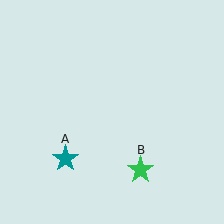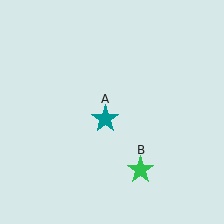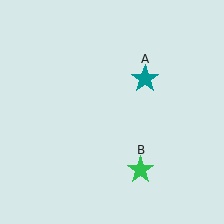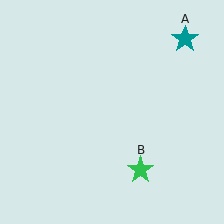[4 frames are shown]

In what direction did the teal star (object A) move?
The teal star (object A) moved up and to the right.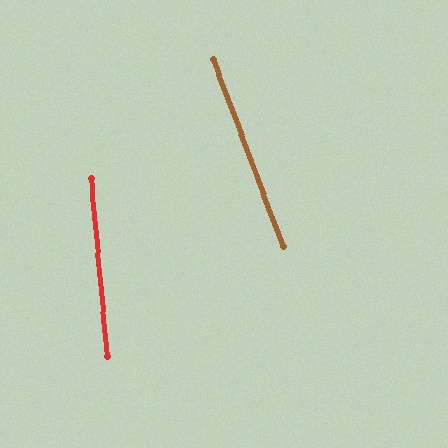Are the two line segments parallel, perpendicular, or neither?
Neither parallel nor perpendicular — they differ by about 16°.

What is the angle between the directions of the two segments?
Approximately 16 degrees.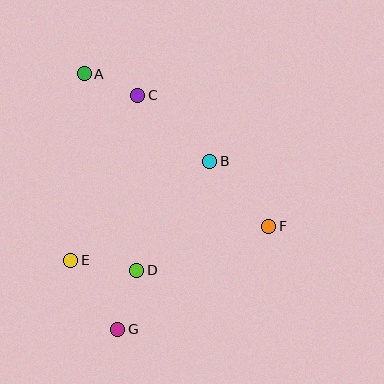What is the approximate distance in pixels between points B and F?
The distance between B and F is approximately 88 pixels.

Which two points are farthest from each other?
Points A and G are farthest from each other.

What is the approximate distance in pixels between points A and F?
The distance between A and F is approximately 240 pixels.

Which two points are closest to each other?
Points A and C are closest to each other.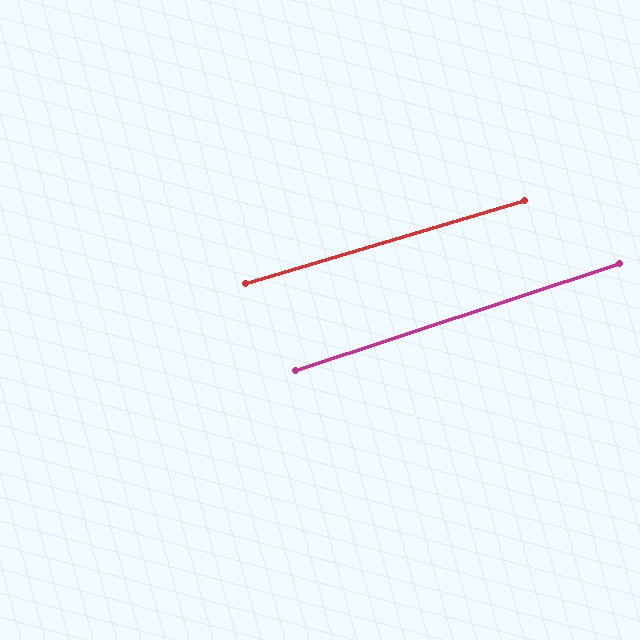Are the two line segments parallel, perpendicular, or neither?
Parallel — their directions differ by only 1.7°.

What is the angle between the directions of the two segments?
Approximately 2 degrees.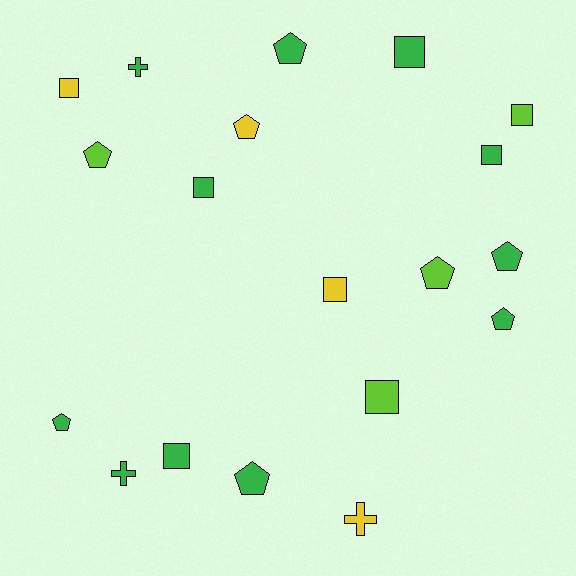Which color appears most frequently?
Green, with 11 objects.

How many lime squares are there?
There are 2 lime squares.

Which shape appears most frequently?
Square, with 8 objects.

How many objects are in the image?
There are 19 objects.